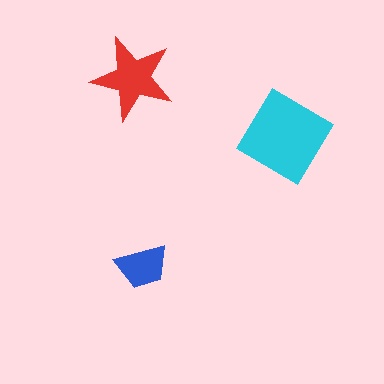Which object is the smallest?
The blue trapezoid.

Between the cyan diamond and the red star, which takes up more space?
The cyan diamond.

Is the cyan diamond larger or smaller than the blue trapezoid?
Larger.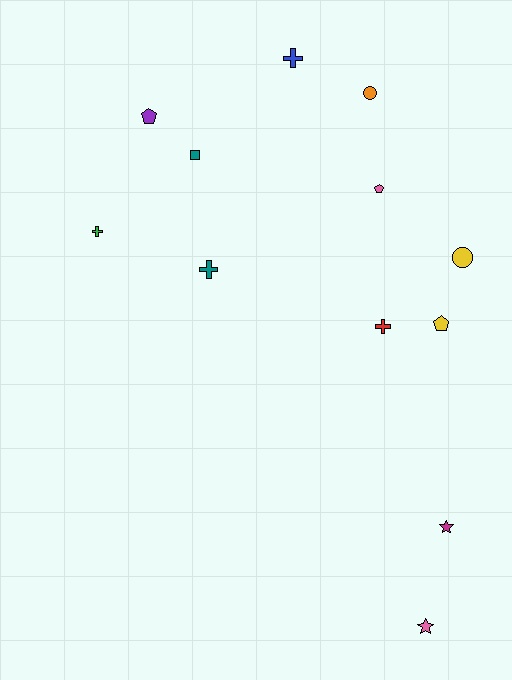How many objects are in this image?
There are 12 objects.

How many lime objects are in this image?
There are no lime objects.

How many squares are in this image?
There is 1 square.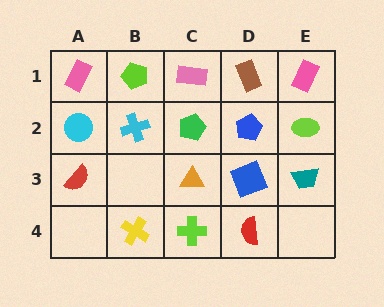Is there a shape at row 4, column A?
No, that cell is empty.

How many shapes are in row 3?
4 shapes.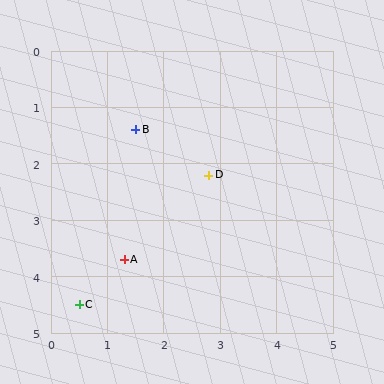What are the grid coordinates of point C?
Point C is at approximately (0.5, 4.5).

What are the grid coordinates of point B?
Point B is at approximately (1.5, 1.4).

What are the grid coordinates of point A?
Point A is at approximately (1.3, 3.7).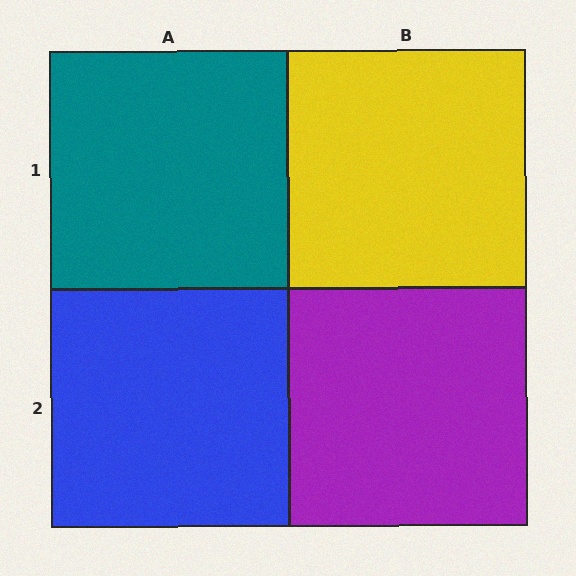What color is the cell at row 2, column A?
Blue.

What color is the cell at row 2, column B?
Purple.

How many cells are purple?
1 cell is purple.